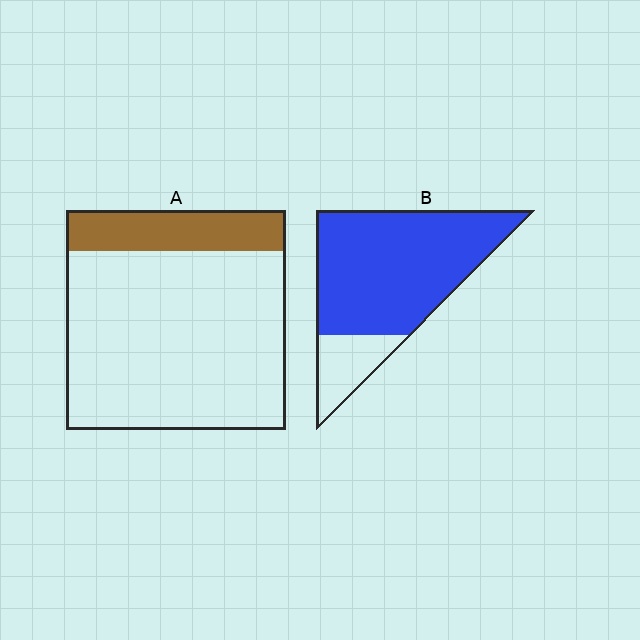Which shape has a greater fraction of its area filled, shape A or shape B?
Shape B.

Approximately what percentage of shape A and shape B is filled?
A is approximately 20% and B is approximately 80%.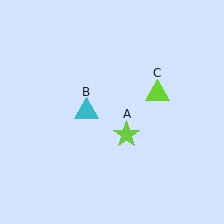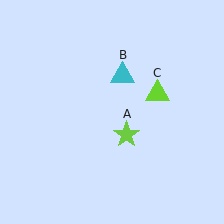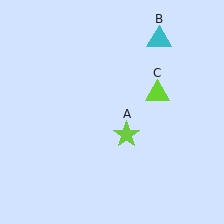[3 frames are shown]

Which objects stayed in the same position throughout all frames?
Lime star (object A) and lime triangle (object C) remained stationary.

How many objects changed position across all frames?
1 object changed position: cyan triangle (object B).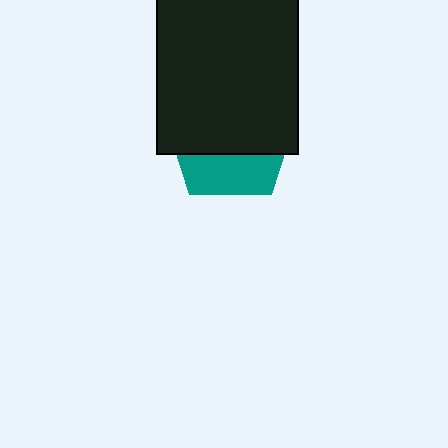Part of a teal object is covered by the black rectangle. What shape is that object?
It is a pentagon.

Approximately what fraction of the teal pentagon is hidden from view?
Roughly 68% of the teal pentagon is hidden behind the black rectangle.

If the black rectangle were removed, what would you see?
You would see the complete teal pentagon.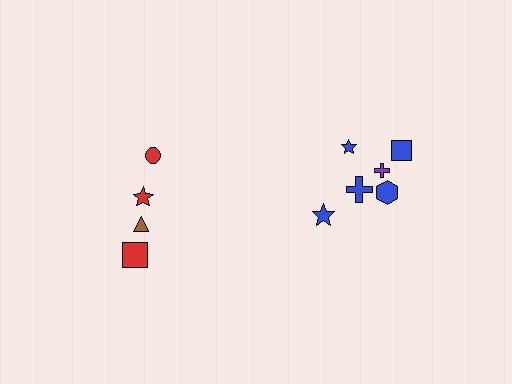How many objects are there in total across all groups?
There are 10 objects.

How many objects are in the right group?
There are 6 objects.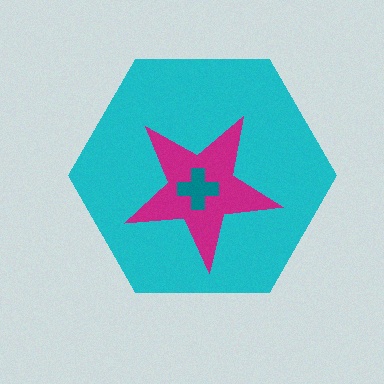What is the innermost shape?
The teal cross.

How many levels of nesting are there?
3.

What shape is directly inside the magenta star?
The teal cross.